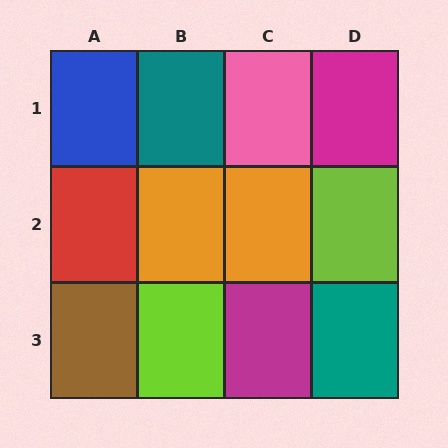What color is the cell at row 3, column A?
Brown.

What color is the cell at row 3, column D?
Teal.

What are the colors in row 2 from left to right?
Red, orange, orange, lime.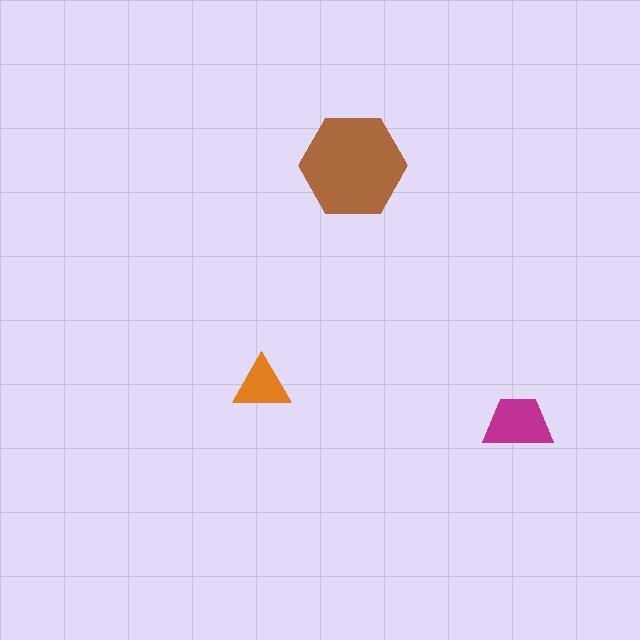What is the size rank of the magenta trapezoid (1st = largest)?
2nd.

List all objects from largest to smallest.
The brown hexagon, the magenta trapezoid, the orange triangle.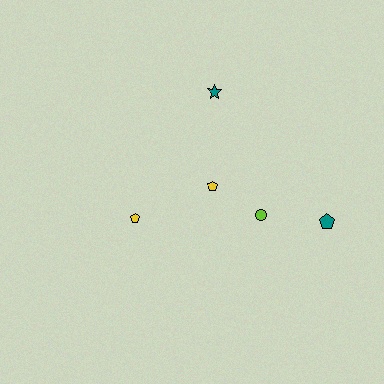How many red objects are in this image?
There are no red objects.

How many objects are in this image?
There are 5 objects.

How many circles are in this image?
There is 1 circle.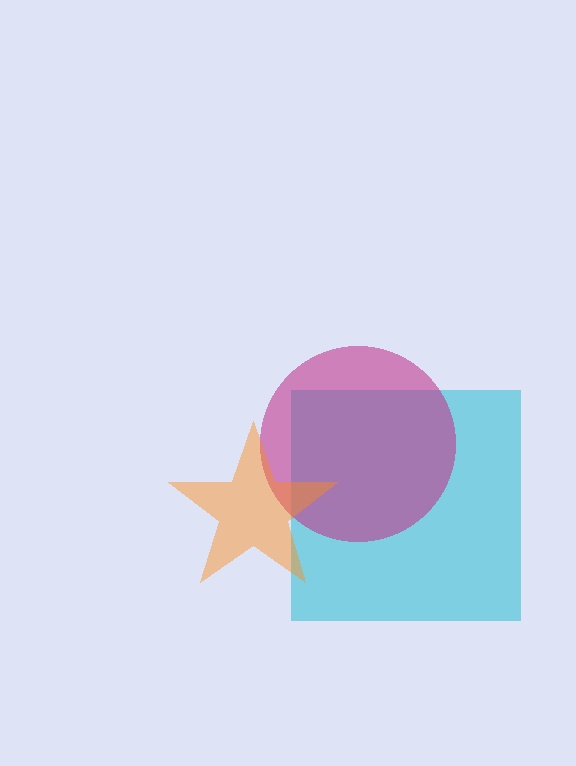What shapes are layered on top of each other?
The layered shapes are: a cyan square, a magenta circle, an orange star.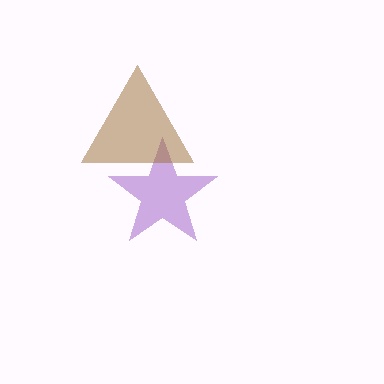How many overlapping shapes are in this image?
There are 2 overlapping shapes in the image.